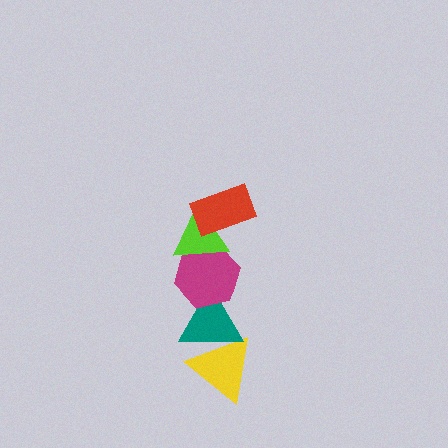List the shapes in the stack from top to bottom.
From top to bottom: the red rectangle, the lime triangle, the magenta hexagon, the teal triangle, the yellow triangle.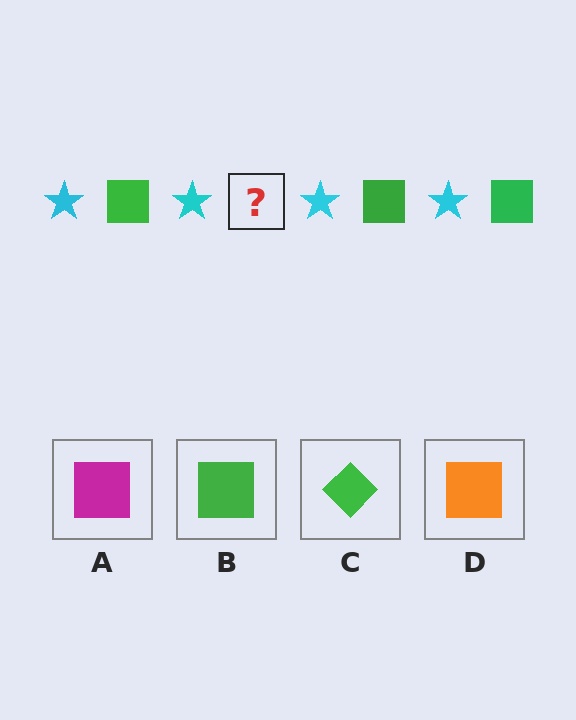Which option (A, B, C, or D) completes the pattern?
B.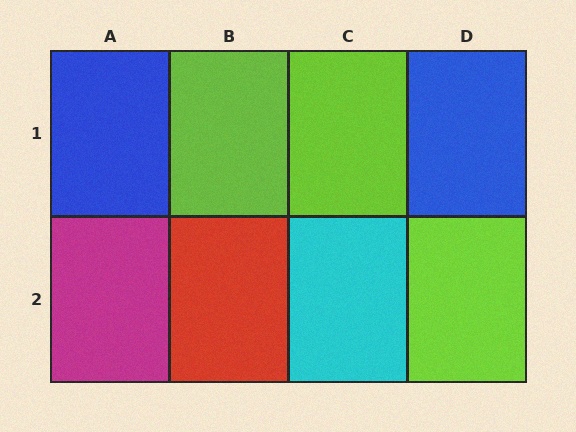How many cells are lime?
3 cells are lime.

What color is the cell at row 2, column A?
Magenta.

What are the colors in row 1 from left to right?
Blue, lime, lime, blue.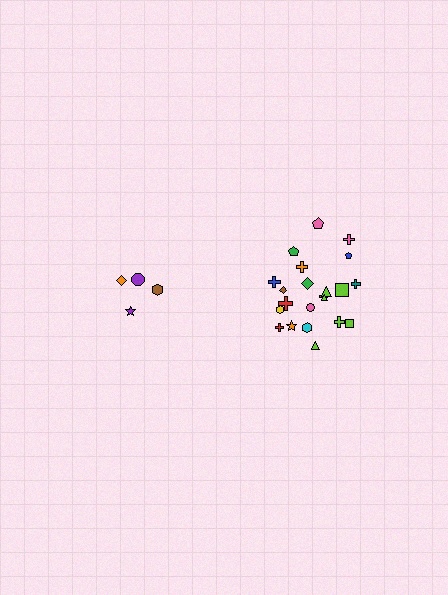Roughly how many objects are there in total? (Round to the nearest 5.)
Roughly 25 objects in total.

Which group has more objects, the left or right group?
The right group.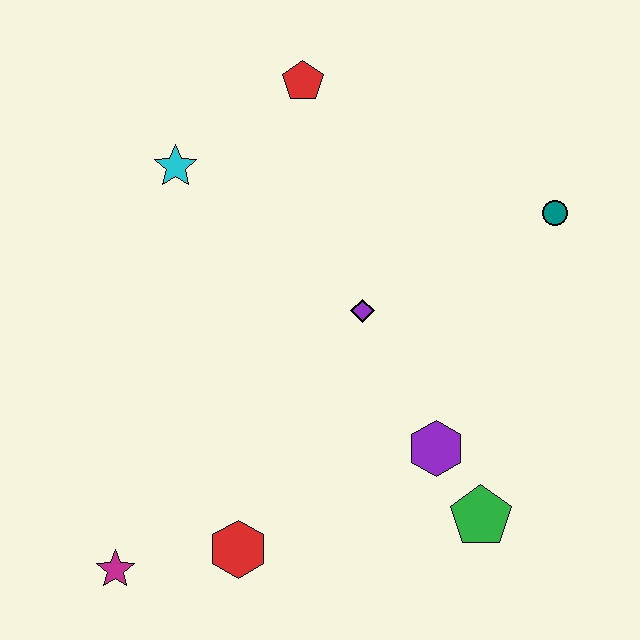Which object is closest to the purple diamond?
The purple hexagon is closest to the purple diamond.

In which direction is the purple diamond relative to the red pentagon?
The purple diamond is below the red pentagon.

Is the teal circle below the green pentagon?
No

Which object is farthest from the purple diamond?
The magenta star is farthest from the purple diamond.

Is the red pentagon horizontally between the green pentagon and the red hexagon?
Yes